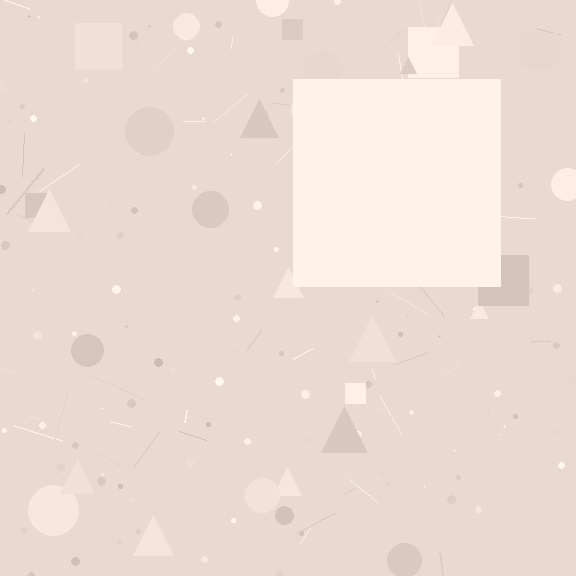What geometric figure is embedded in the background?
A square is embedded in the background.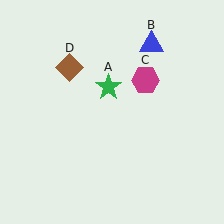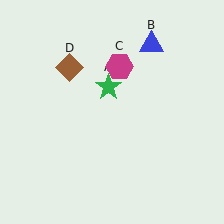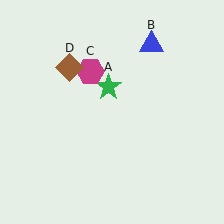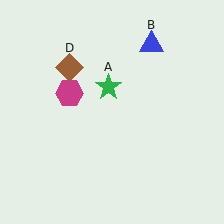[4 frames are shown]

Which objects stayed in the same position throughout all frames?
Green star (object A) and blue triangle (object B) and brown diamond (object D) remained stationary.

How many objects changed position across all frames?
1 object changed position: magenta hexagon (object C).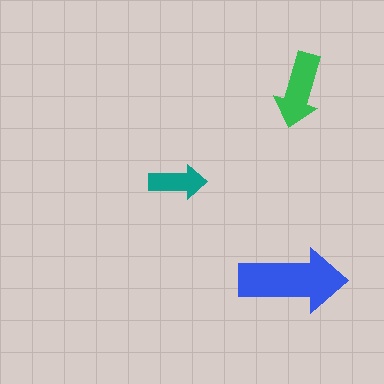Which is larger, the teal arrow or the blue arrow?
The blue one.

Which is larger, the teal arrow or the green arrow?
The green one.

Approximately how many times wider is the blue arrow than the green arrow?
About 1.5 times wider.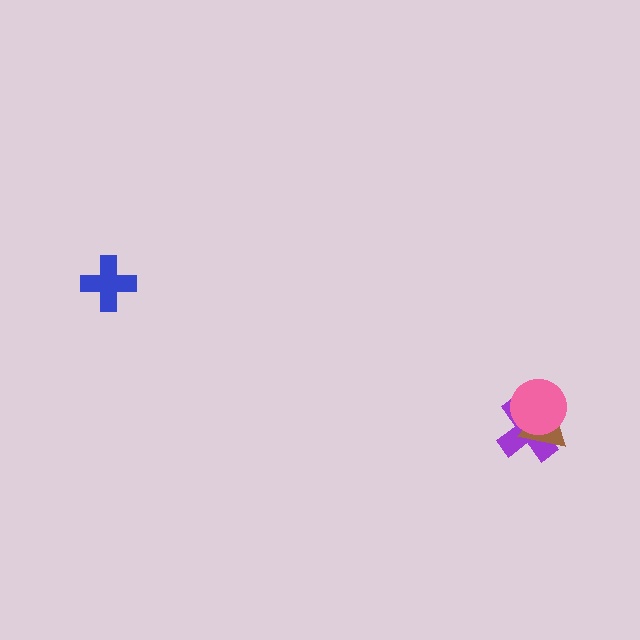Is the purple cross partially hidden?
Yes, it is partially covered by another shape.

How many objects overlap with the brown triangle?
2 objects overlap with the brown triangle.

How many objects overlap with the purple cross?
2 objects overlap with the purple cross.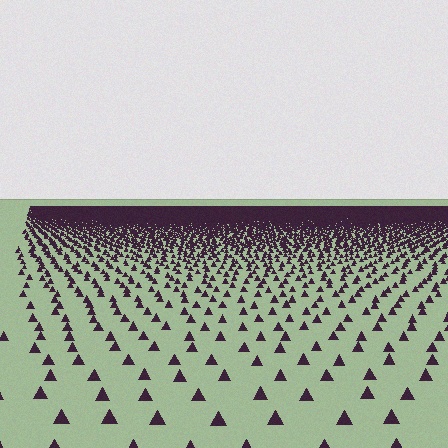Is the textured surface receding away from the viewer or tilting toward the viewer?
The surface is receding away from the viewer. Texture elements get smaller and denser toward the top.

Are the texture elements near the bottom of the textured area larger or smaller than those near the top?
Larger. Near the bottom, elements are closer to the viewer and appear at a bigger on-screen size.